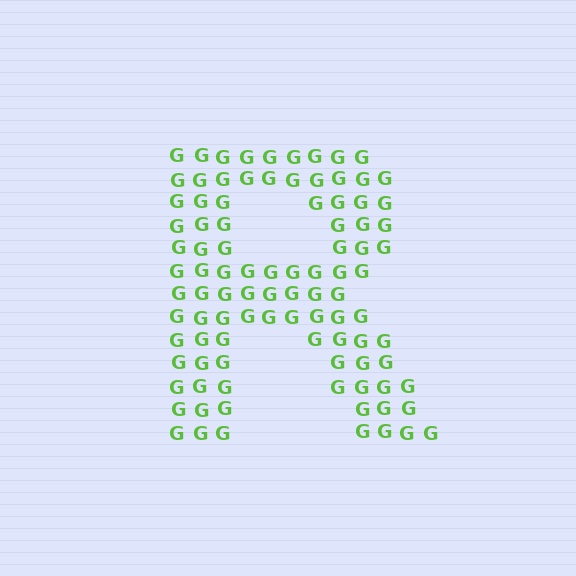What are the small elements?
The small elements are letter G's.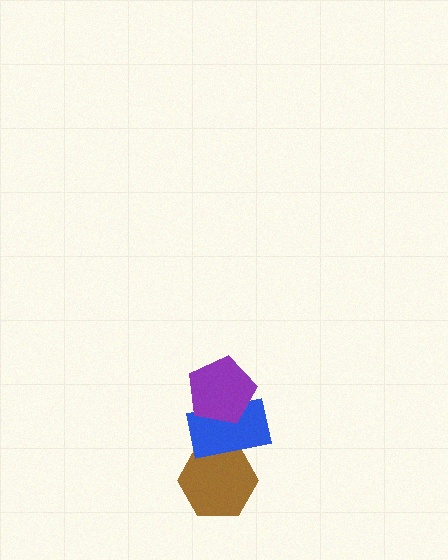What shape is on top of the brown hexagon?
The blue rectangle is on top of the brown hexagon.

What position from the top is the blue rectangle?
The blue rectangle is 2nd from the top.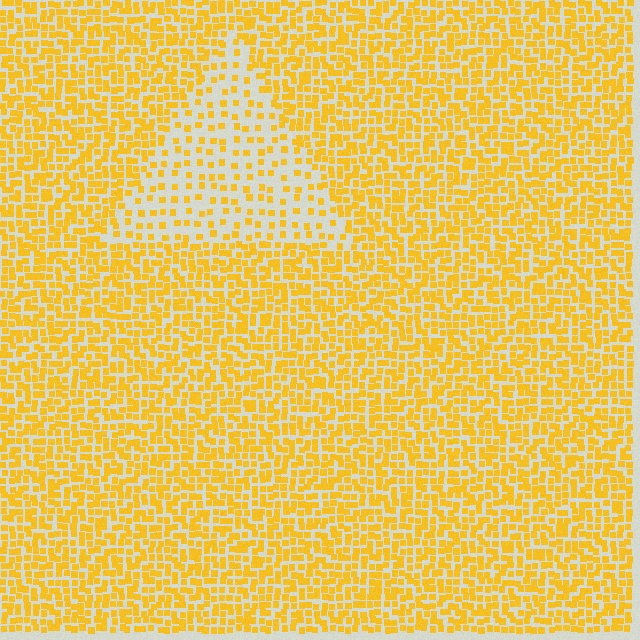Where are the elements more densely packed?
The elements are more densely packed outside the triangle boundary.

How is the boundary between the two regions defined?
The boundary is defined by a change in element density (approximately 2.4x ratio). All elements are the same color, size, and shape.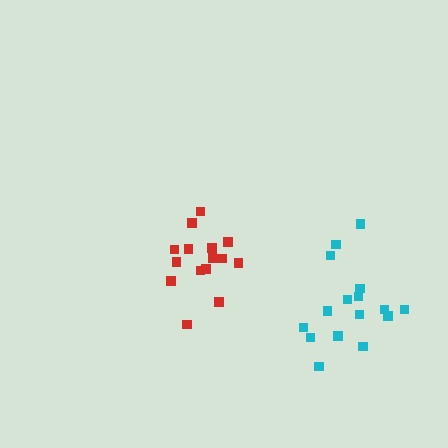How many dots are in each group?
Group 1: 16 dots, Group 2: 16 dots (32 total).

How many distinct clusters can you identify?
There are 2 distinct clusters.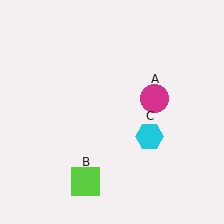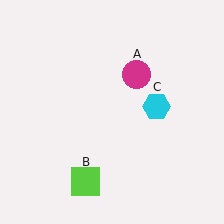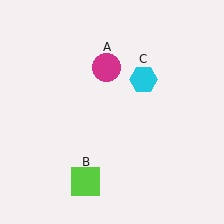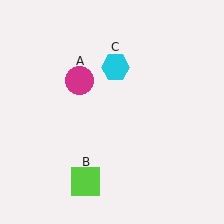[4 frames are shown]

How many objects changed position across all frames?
2 objects changed position: magenta circle (object A), cyan hexagon (object C).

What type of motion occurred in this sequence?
The magenta circle (object A), cyan hexagon (object C) rotated counterclockwise around the center of the scene.